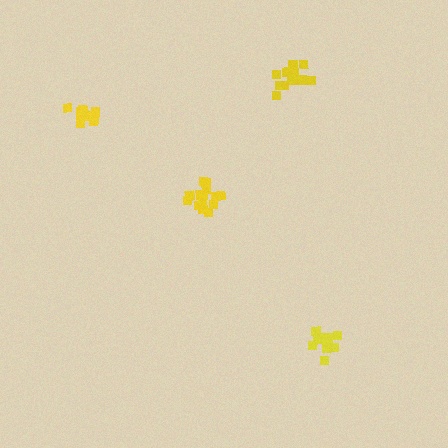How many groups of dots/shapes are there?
There are 4 groups.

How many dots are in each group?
Group 1: 13 dots, Group 2: 11 dots, Group 3: 16 dots, Group 4: 13 dots (53 total).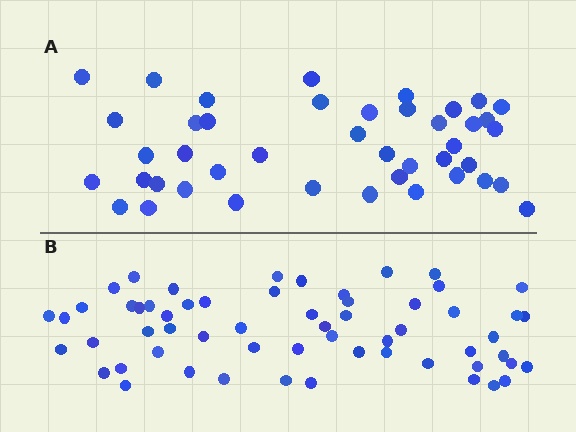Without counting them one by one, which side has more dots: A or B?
Region B (the bottom region) has more dots.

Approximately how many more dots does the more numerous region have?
Region B has approximately 15 more dots than region A.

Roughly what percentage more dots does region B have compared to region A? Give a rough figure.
About 35% more.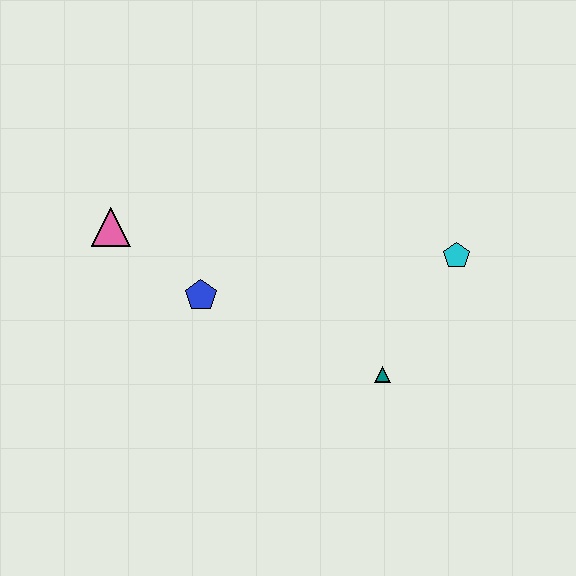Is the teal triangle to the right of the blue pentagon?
Yes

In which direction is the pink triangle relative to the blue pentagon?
The pink triangle is to the left of the blue pentagon.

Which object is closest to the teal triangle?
The cyan pentagon is closest to the teal triangle.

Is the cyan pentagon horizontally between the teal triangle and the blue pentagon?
No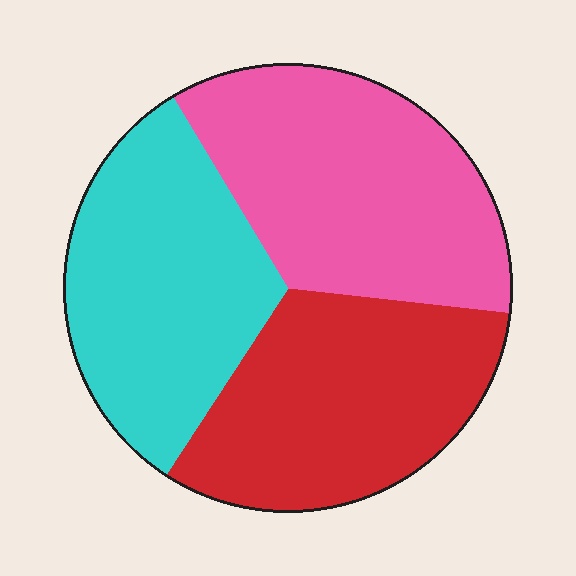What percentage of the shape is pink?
Pink covers 35% of the shape.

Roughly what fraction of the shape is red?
Red takes up about one third (1/3) of the shape.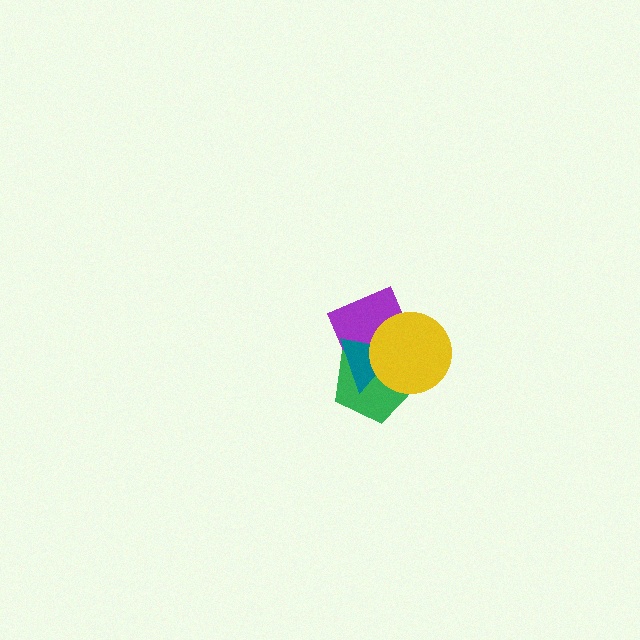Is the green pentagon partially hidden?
Yes, it is partially covered by another shape.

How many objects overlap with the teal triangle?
3 objects overlap with the teal triangle.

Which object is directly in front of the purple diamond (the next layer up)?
The green pentagon is directly in front of the purple diamond.